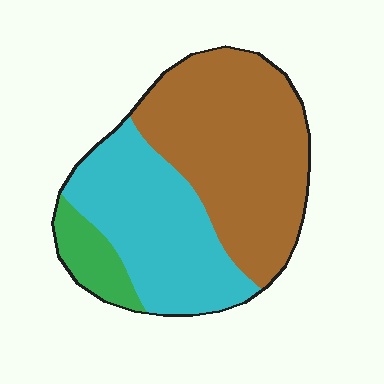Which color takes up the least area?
Green, at roughly 10%.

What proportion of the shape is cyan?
Cyan covers around 40% of the shape.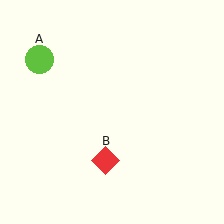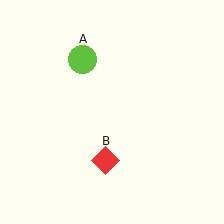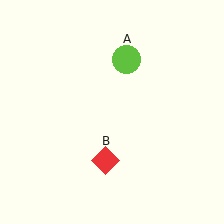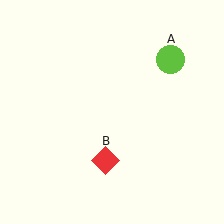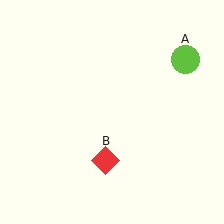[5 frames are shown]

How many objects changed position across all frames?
1 object changed position: lime circle (object A).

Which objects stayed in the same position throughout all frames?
Red diamond (object B) remained stationary.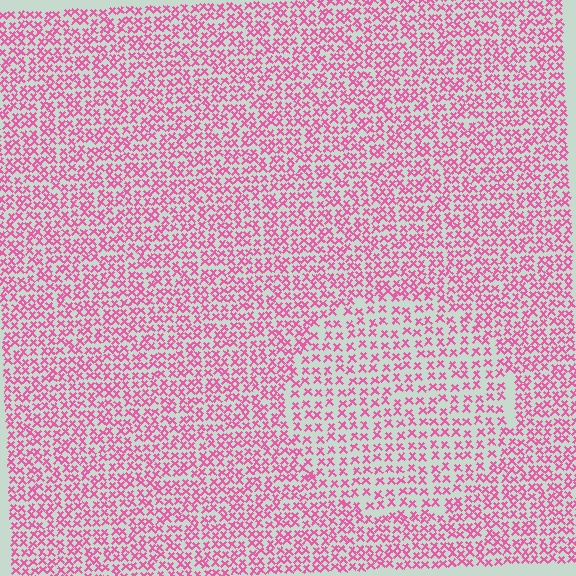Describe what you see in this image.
The image contains small pink elements arranged at two different densities. A circle-shaped region is visible where the elements are less densely packed than the surrounding area.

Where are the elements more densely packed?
The elements are more densely packed outside the circle boundary.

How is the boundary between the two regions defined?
The boundary is defined by a change in element density (approximately 1.6x ratio). All elements are the same color, size, and shape.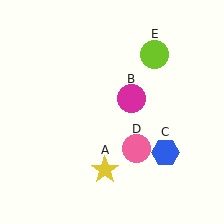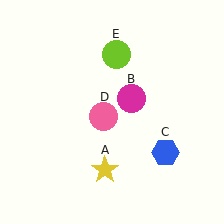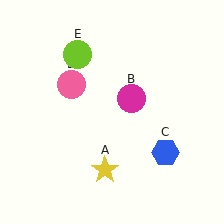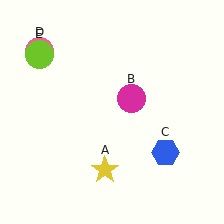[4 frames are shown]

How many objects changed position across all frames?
2 objects changed position: pink circle (object D), lime circle (object E).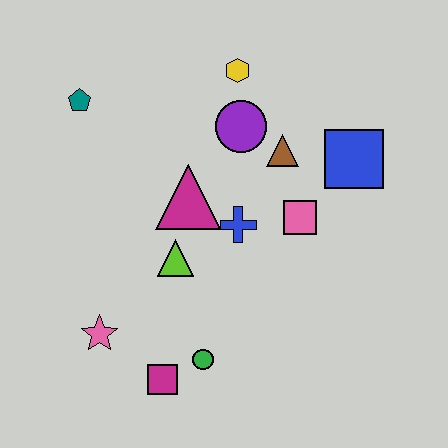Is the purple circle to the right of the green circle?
Yes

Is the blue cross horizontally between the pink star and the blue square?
Yes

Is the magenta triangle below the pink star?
No